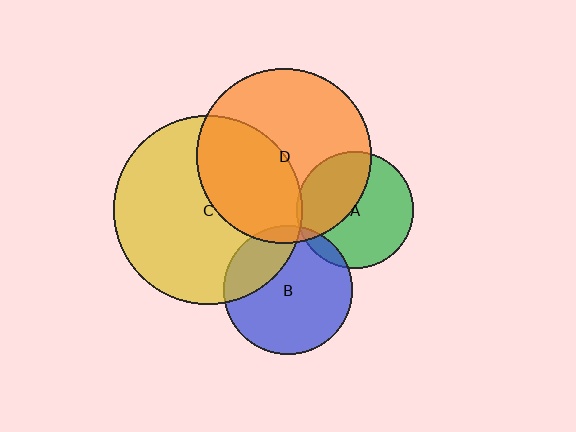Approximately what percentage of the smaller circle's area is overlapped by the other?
Approximately 40%.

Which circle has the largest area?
Circle C (yellow).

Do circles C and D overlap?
Yes.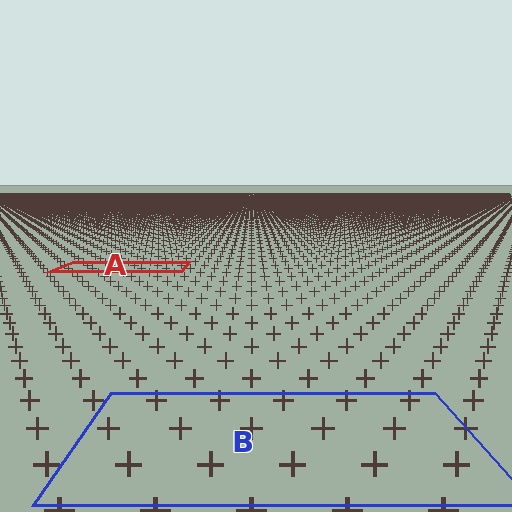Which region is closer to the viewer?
Region B is closer. The texture elements there are larger and more spread out.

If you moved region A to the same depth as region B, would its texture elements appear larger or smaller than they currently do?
They would appear larger. At a closer depth, the same texture elements are projected at a bigger on-screen size.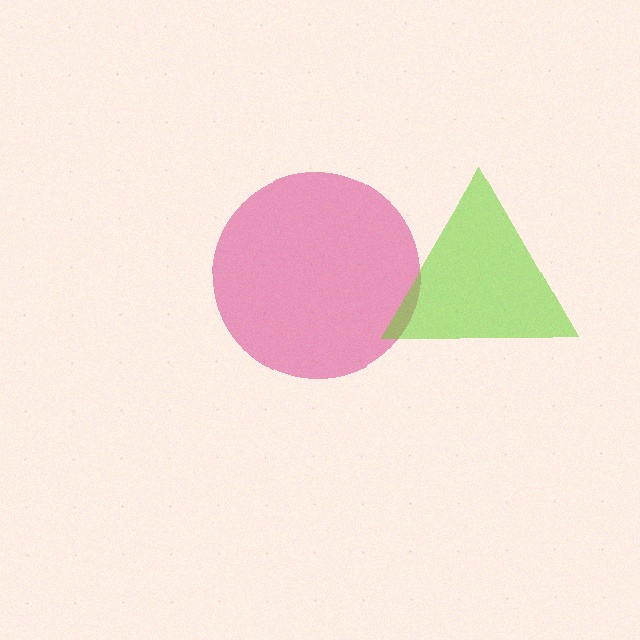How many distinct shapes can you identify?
There are 2 distinct shapes: a magenta circle, a lime triangle.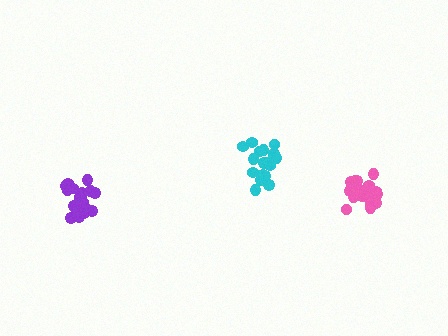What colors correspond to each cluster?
The clusters are colored: purple, pink, cyan.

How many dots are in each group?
Group 1: 20 dots, Group 2: 18 dots, Group 3: 18 dots (56 total).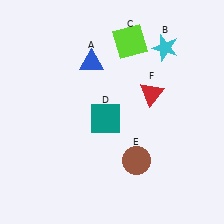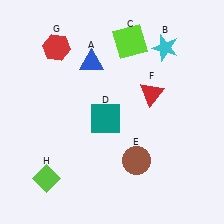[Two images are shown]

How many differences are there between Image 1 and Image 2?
There are 2 differences between the two images.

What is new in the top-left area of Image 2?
A red hexagon (G) was added in the top-left area of Image 2.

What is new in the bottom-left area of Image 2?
A lime diamond (H) was added in the bottom-left area of Image 2.